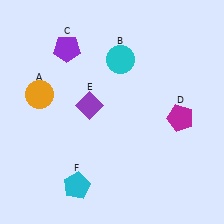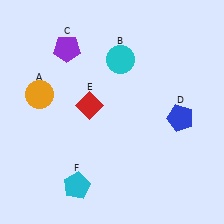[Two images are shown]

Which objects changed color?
D changed from magenta to blue. E changed from purple to red.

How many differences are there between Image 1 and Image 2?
There are 2 differences between the two images.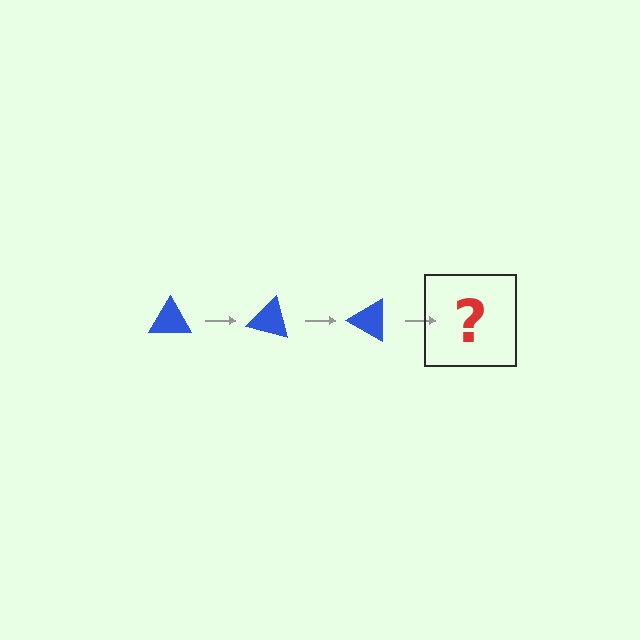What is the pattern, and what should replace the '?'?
The pattern is that the triangle rotates 15 degrees each step. The '?' should be a blue triangle rotated 45 degrees.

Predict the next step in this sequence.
The next step is a blue triangle rotated 45 degrees.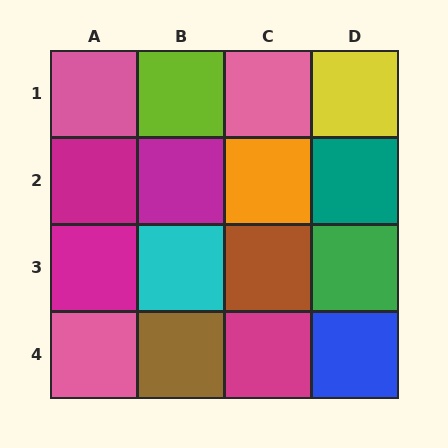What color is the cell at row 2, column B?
Magenta.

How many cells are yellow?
1 cell is yellow.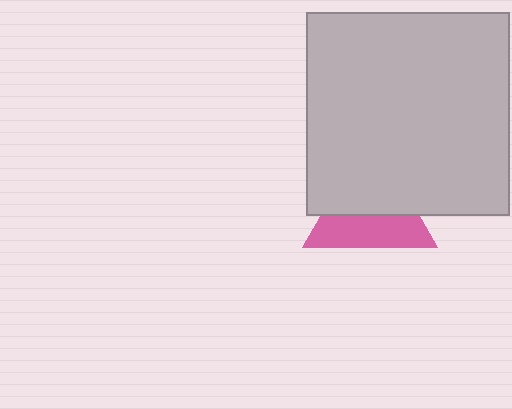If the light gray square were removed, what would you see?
You would see the complete pink triangle.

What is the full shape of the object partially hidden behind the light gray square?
The partially hidden object is a pink triangle.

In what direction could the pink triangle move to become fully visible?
The pink triangle could move down. That would shift it out from behind the light gray square entirely.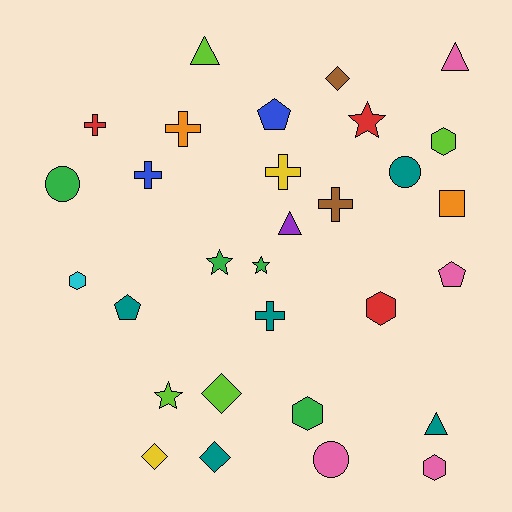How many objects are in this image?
There are 30 objects.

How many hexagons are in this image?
There are 5 hexagons.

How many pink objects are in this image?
There are 4 pink objects.